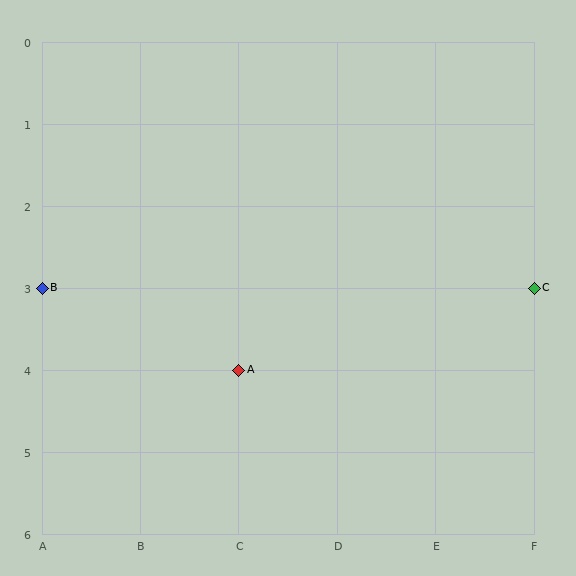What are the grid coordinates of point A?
Point A is at grid coordinates (C, 4).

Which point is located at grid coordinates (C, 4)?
Point A is at (C, 4).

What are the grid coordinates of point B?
Point B is at grid coordinates (A, 3).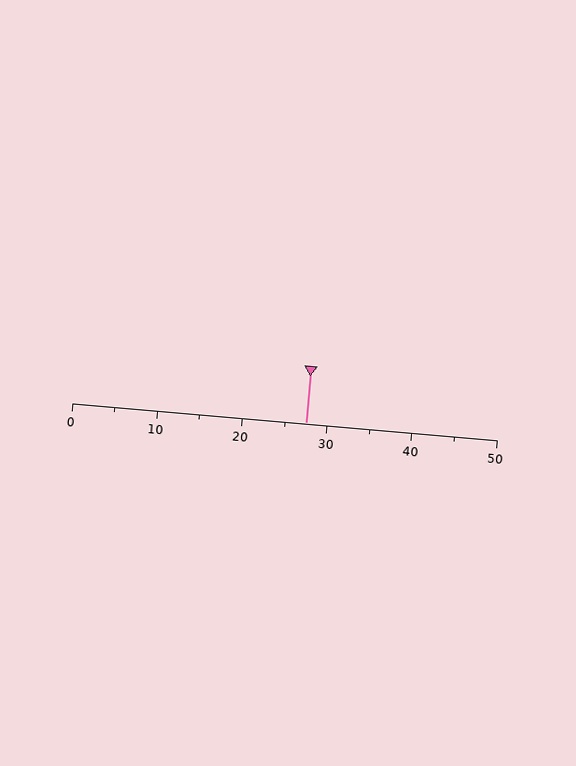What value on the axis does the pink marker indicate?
The marker indicates approximately 27.5.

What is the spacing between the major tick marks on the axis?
The major ticks are spaced 10 apart.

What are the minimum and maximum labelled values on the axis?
The axis runs from 0 to 50.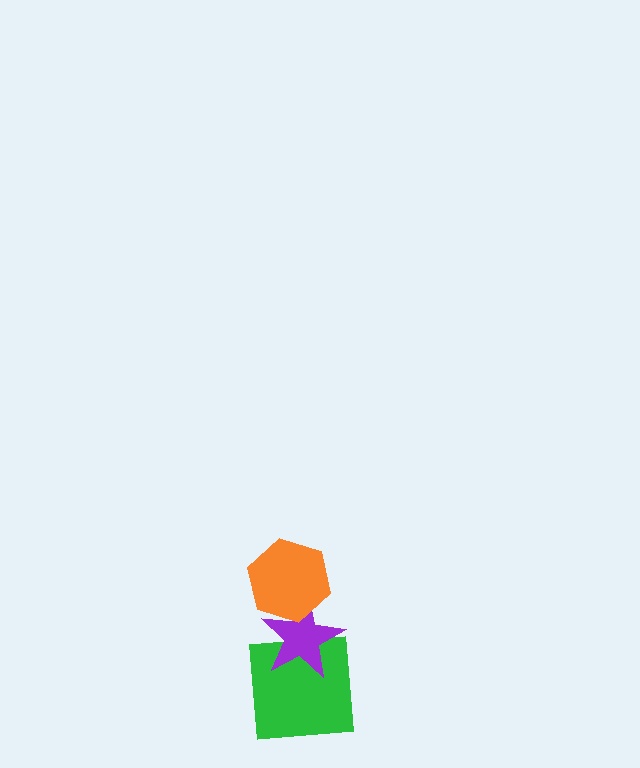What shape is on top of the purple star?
The orange hexagon is on top of the purple star.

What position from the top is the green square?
The green square is 3rd from the top.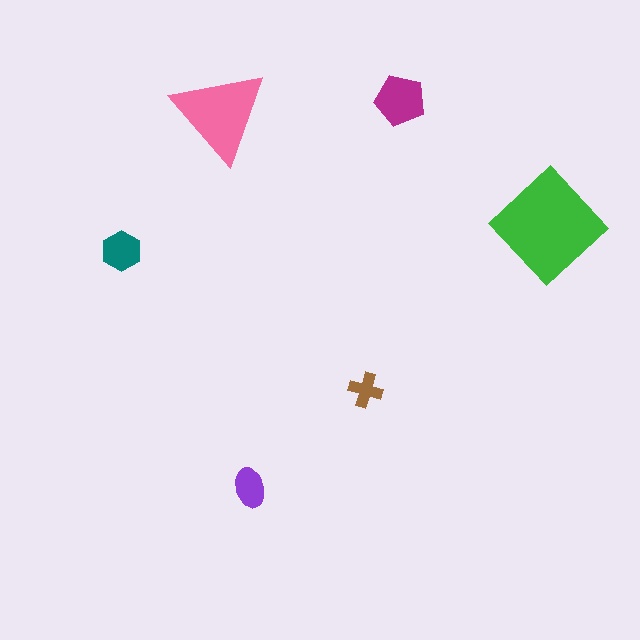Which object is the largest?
The green diamond.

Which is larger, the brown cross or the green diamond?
The green diamond.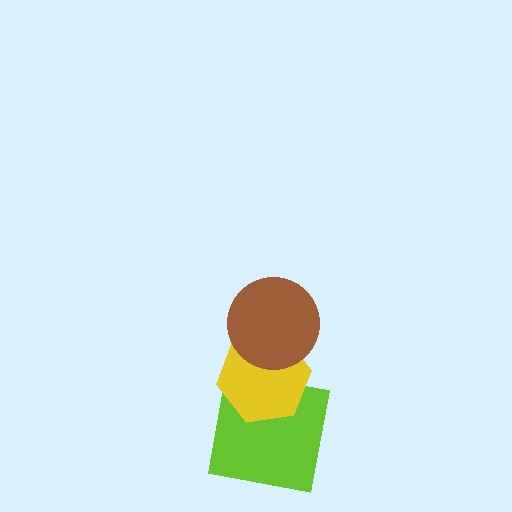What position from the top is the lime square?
The lime square is 3rd from the top.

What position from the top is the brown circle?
The brown circle is 1st from the top.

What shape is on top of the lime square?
The yellow hexagon is on top of the lime square.